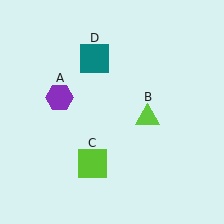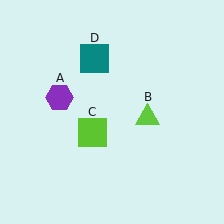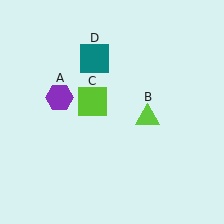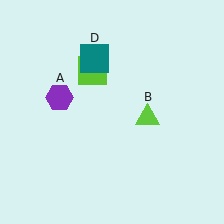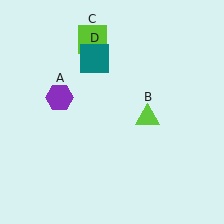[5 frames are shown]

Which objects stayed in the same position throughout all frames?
Purple hexagon (object A) and lime triangle (object B) and teal square (object D) remained stationary.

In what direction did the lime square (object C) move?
The lime square (object C) moved up.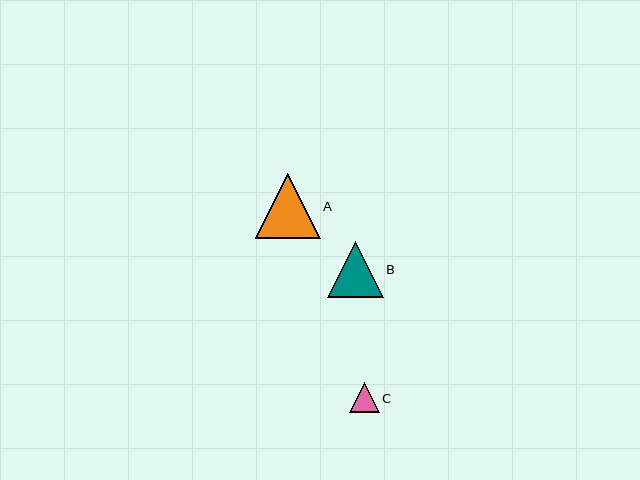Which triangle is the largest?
Triangle A is the largest with a size of approximately 65 pixels.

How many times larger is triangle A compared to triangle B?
Triangle A is approximately 1.2 times the size of triangle B.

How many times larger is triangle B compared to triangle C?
Triangle B is approximately 1.9 times the size of triangle C.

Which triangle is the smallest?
Triangle C is the smallest with a size of approximately 30 pixels.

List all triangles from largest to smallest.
From largest to smallest: A, B, C.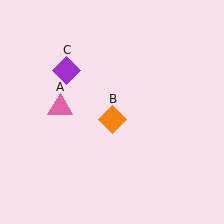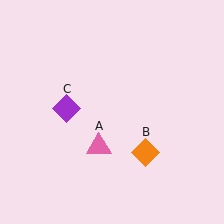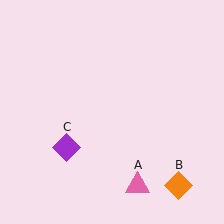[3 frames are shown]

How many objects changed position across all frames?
3 objects changed position: pink triangle (object A), orange diamond (object B), purple diamond (object C).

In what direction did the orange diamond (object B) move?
The orange diamond (object B) moved down and to the right.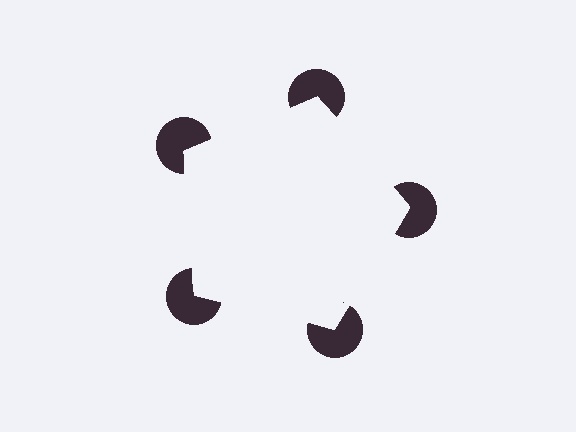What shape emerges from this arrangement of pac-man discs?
An illusory pentagon — its edges are inferred from the aligned wedge cuts in the pac-man discs, not physically drawn.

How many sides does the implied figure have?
5 sides.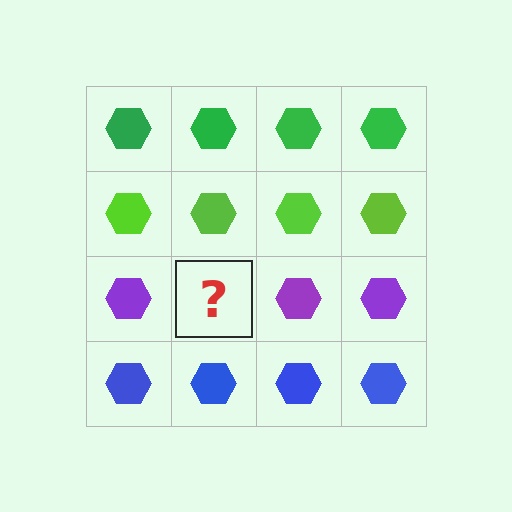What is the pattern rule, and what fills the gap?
The rule is that each row has a consistent color. The gap should be filled with a purple hexagon.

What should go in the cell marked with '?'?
The missing cell should contain a purple hexagon.